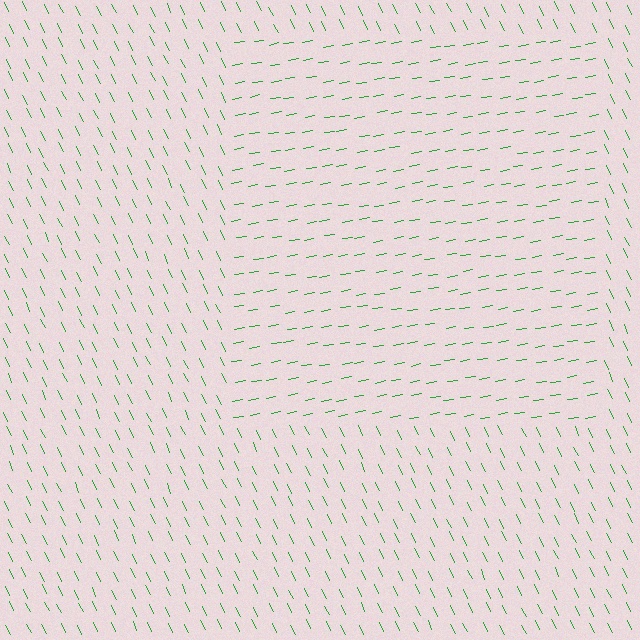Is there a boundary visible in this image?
Yes, there is a texture boundary formed by a change in line orientation.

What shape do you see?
I see a rectangle.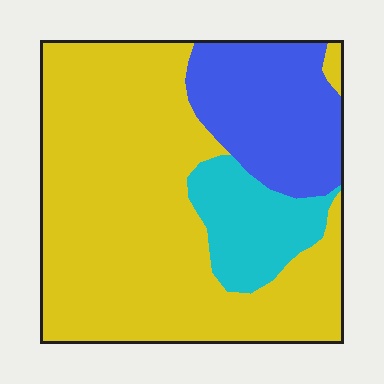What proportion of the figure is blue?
Blue covers around 20% of the figure.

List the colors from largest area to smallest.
From largest to smallest: yellow, blue, cyan.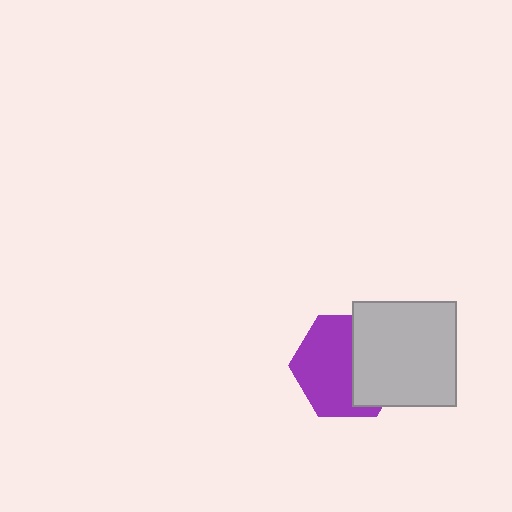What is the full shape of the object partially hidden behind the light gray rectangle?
The partially hidden object is a purple hexagon.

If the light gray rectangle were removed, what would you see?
You would see the complete purple hexagon.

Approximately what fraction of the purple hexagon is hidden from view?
Roughly 42% of the purple hexagon is hidden behind the light gray rectangle.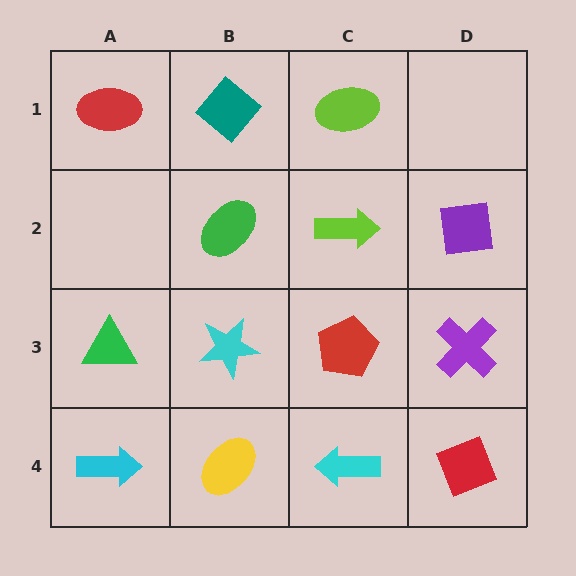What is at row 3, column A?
A green triangle.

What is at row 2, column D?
A purple square.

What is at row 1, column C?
A lime ellipse.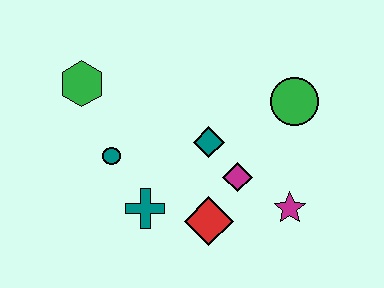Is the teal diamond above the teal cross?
Yes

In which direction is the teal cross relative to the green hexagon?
The teal cross is below the green hexagon.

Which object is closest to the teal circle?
The teal cross is closest to the teal circle.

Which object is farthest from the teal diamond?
The green hexagon is farthest from the teal diamond.